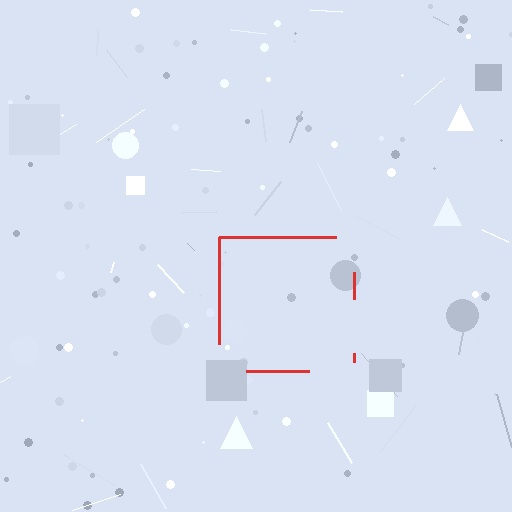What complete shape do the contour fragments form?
The contour fragments form a square.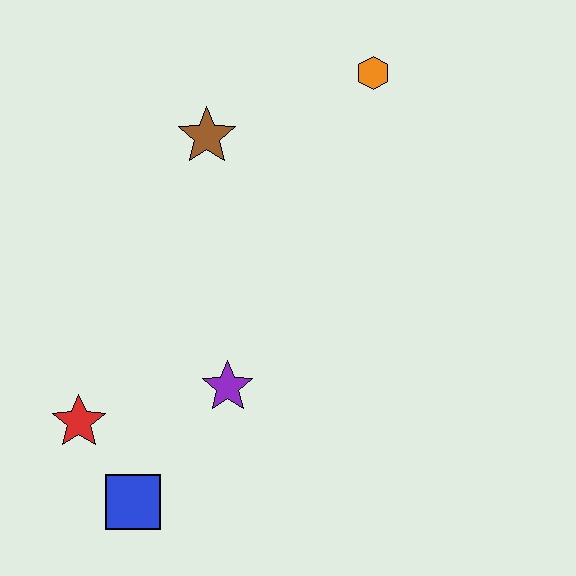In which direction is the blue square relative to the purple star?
The blue square is below the purple star.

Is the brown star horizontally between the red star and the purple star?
Yes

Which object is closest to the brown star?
The orange hexagon is closest to the brown star.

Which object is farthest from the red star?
The orange hexagon is farthest from the red star.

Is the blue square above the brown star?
No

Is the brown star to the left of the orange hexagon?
Yes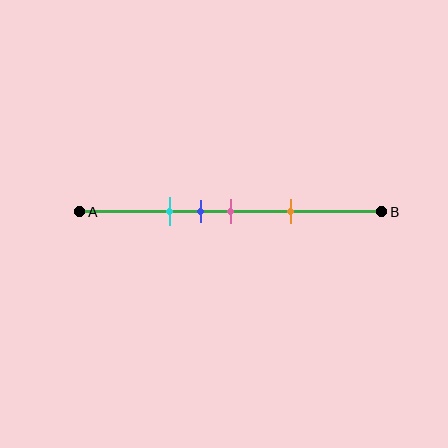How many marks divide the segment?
There are 4 marks dividing the segment.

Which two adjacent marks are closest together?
The blue and pink marks are the closest adjacent pair.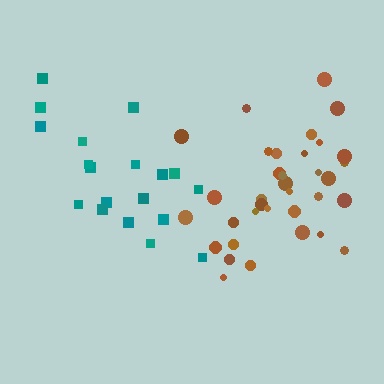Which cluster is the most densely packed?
Brown.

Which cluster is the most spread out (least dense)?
Teal.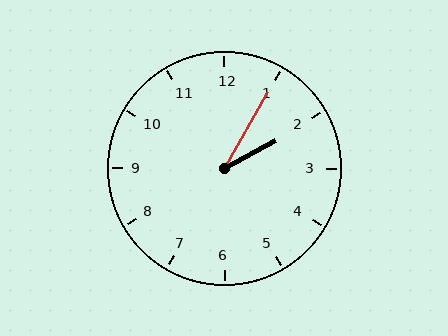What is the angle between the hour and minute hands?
Approximately 32 degrees.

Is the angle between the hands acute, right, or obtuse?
It is acute.